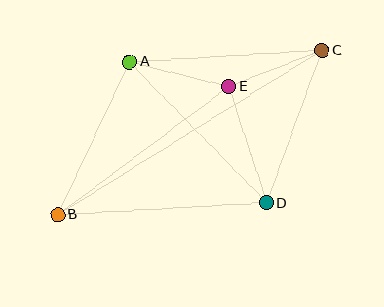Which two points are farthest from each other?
Points B and C are farthest from each other.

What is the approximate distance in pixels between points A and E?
The distance between A and E is approximately 103 pixels.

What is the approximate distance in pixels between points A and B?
The distance between A and B is approximately 169 pixels.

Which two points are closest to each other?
Points C and E are closest to each other.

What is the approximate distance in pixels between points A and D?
The distance between A and D is approximately 196 pixels.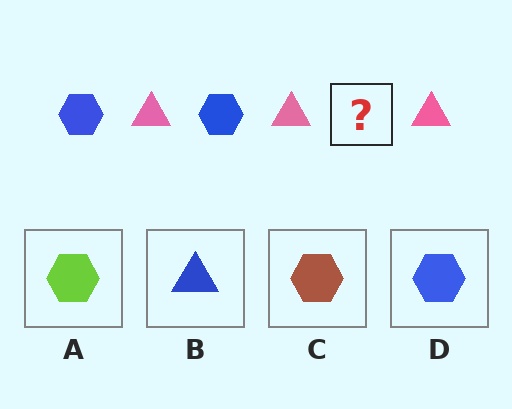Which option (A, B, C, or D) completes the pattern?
D.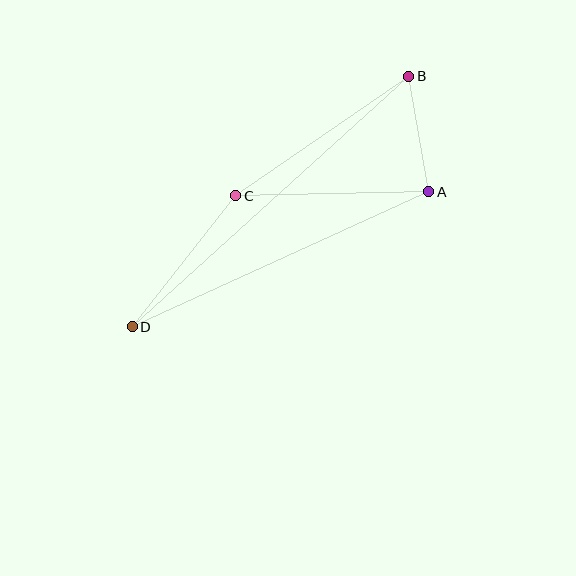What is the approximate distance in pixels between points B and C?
The distance between B and C is approximately 210 pixels.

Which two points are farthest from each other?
Points B and D are farthest from each other.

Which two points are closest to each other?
Points A and B are closest to each other.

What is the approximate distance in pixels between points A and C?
The distance between A and C is approximately 193 pixels.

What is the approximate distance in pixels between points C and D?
The distance between C and D is approximately 167 pixels.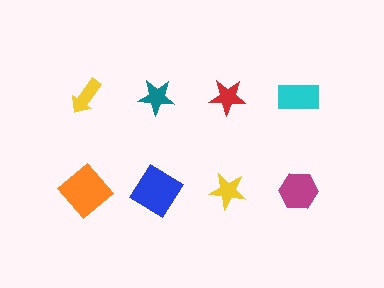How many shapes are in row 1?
4 shapes.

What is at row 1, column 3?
A red star.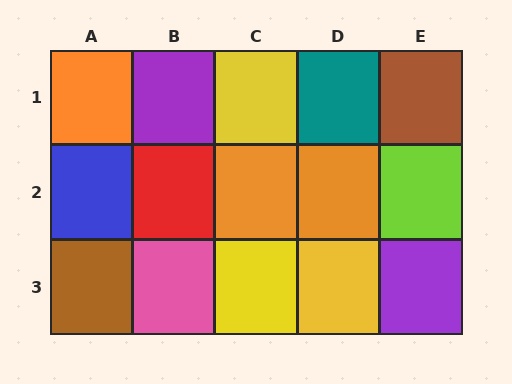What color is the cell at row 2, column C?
Orange.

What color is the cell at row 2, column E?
Lime.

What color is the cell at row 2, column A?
Blue.